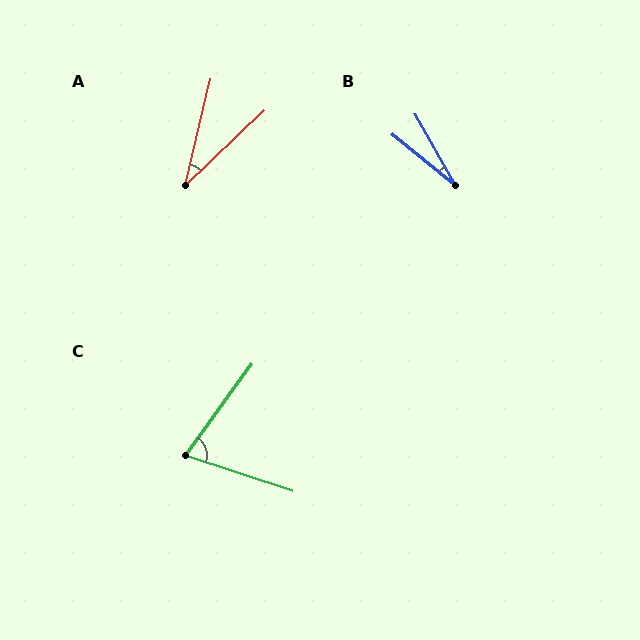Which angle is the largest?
C, at approximately 73 degrees.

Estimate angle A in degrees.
Approximately 33 degrees.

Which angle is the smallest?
B, at approximately 21 degrees.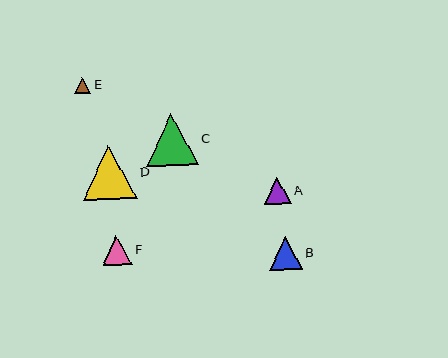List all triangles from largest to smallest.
From largest to smallest: D, C, B, F, A, E.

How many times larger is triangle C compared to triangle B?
Triangle C is approximately 1.6 times the size of triangle B.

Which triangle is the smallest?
Triangle E is the smallest with a size of approximately 16 pixels.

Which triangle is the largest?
Triangle D is the largest with a size of approximately 54 pixels.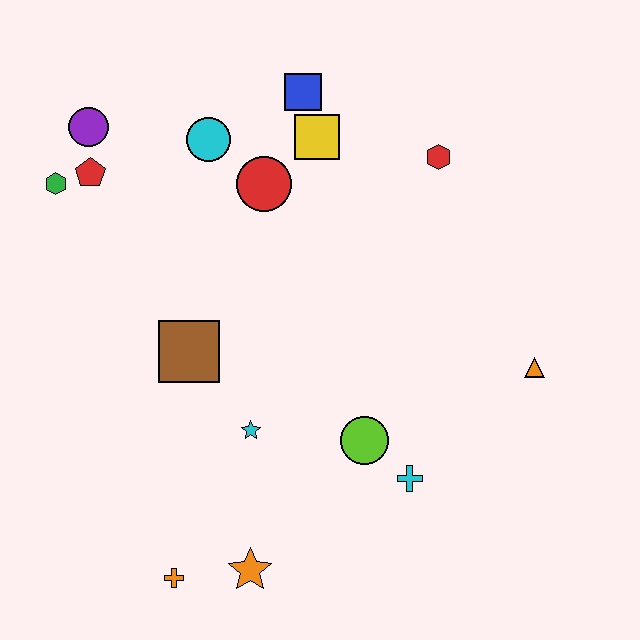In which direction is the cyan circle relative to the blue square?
The cyan circle is to the left of the blue square.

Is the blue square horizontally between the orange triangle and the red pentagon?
Yes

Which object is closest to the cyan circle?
The red circle is closest to the cyan circle.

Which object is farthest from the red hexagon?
The orange cross is farthest from the red hexagon.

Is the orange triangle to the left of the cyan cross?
No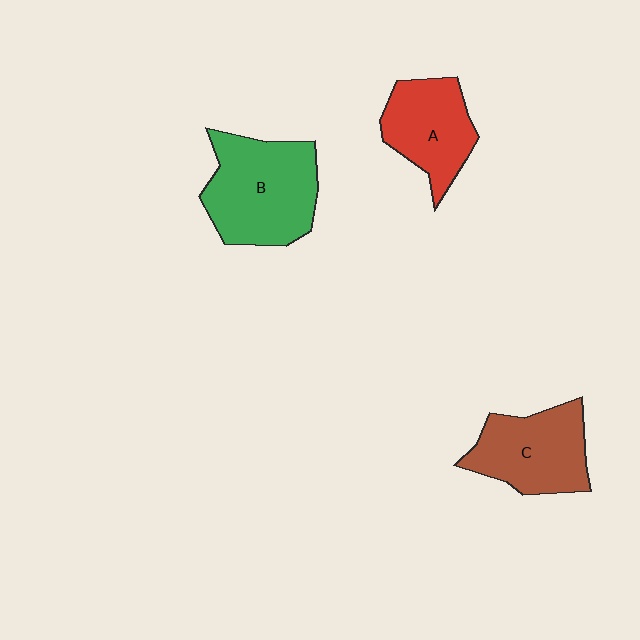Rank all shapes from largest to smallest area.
From largest to smallest: B (green), C (brown), A (red).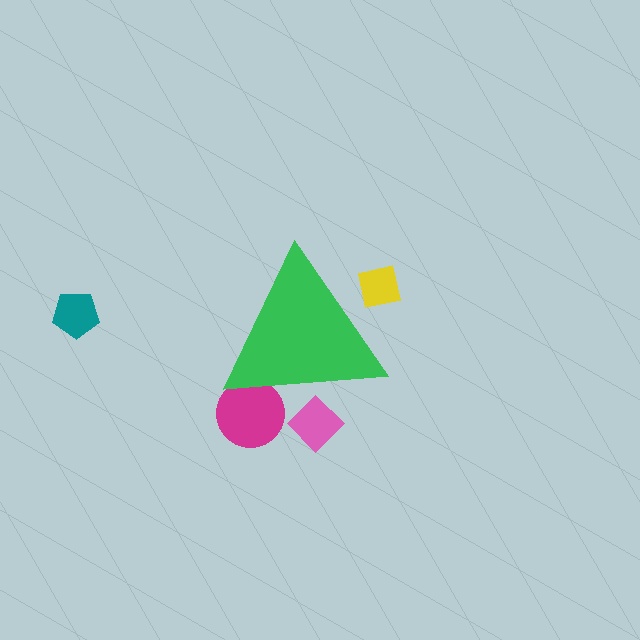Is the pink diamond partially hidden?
Yes, the pink diamond is partially hidden behind the green triangle.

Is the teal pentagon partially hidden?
No, the teal pentagon is fully visible.